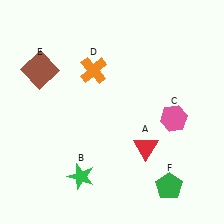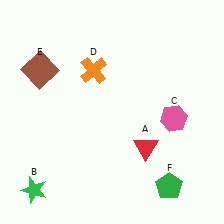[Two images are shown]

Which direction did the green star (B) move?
The green star (B) moved left.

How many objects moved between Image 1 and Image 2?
1 object moved between the two images.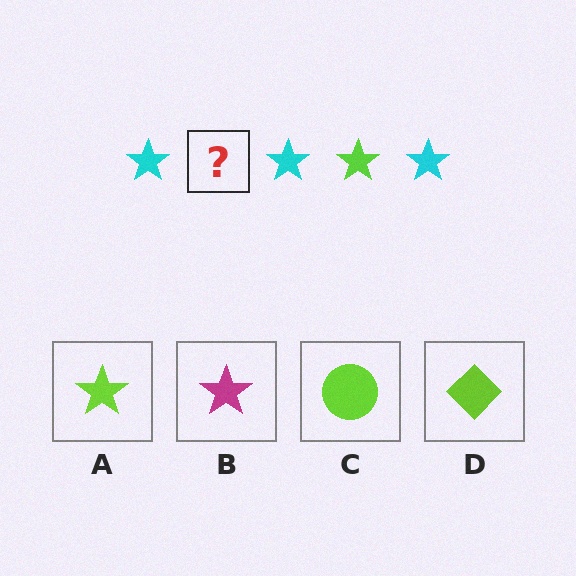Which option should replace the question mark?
Option A.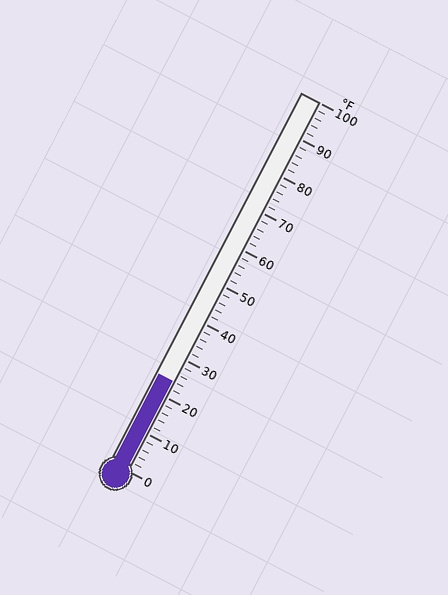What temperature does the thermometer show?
The thermometer shows approximately 24°F.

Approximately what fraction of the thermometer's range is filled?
The thermometer is filled to approximately 25% of its range.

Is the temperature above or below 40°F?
The temperature is below 40°F.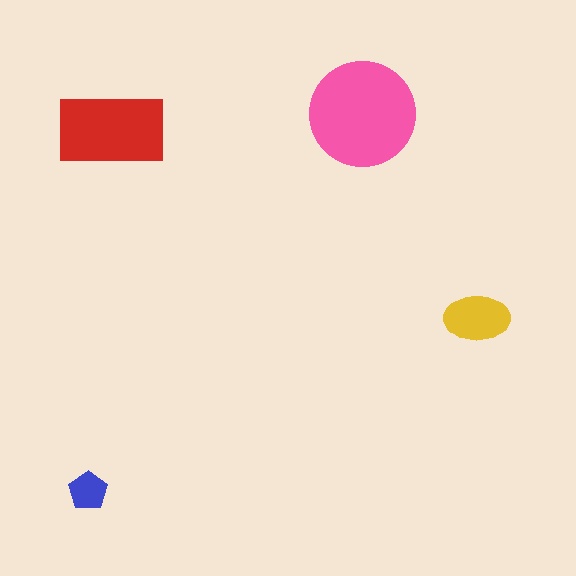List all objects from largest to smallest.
The pink circle, the red rectangle, the yellow ellipse, the blue pentagon.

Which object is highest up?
The pink circle is topmost.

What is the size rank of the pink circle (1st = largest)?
1st.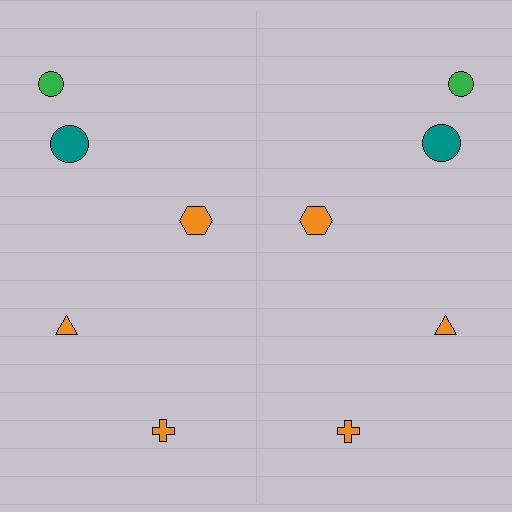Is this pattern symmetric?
Yes, this pattern has bilateral (reflection) symmetry.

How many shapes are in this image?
There are 10 shapes in this image.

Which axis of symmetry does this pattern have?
The pattern has a vertical axis of symmetry running through the center of the image.